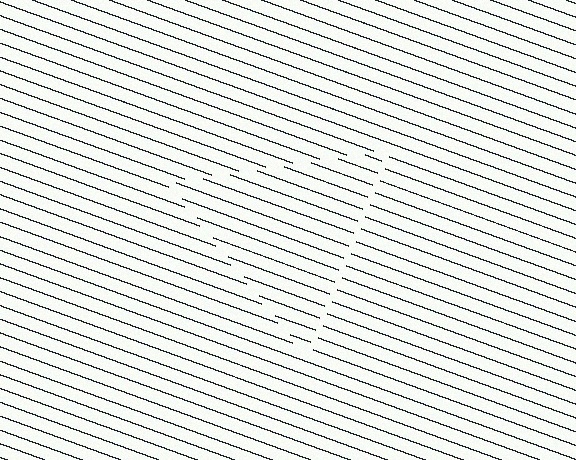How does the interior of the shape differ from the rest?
The interior of the shape contains the same grating, shifted by half a period — the contour is defined by the phase discontinuity where line-ends from the inner and outer gratings abut.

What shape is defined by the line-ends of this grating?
An illusory triangle. The interior of the shape contains the same grating, shifted by half a period — the contour is defined by the phase discontinuity where line-ends from the inner and outer gratings abut.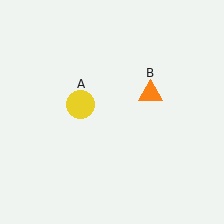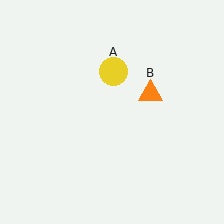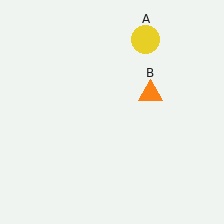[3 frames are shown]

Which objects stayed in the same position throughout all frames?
Orange triangle (object B) remained stationary.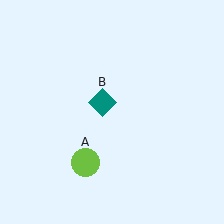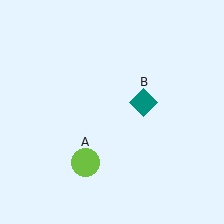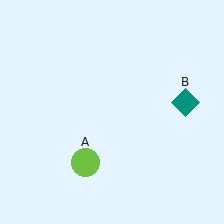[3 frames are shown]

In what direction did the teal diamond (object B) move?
The teal diamond (object B) moved right.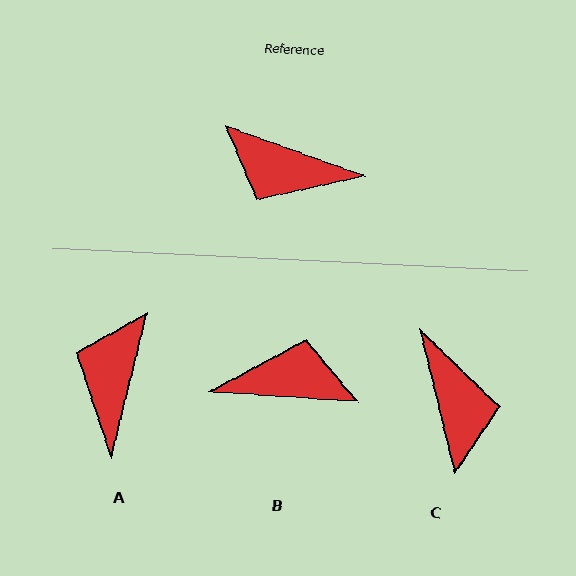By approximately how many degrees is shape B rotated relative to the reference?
Approximately 164 degrees clockwise.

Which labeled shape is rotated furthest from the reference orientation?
B, about 164 degrees away.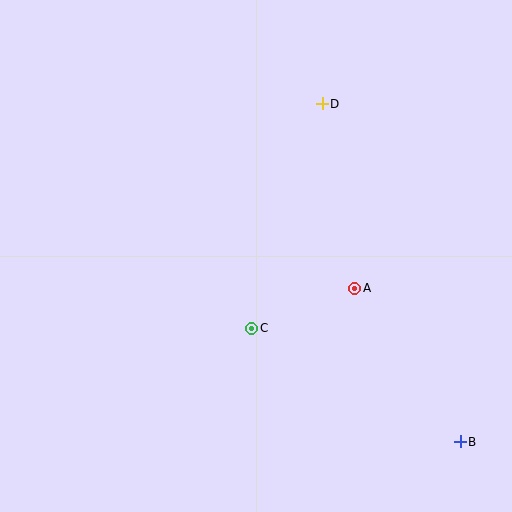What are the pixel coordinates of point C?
Point C is at (252, 328).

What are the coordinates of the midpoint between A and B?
The midpoint between A and B is at (407, 365).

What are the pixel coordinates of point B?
Point B is at (460, 442).